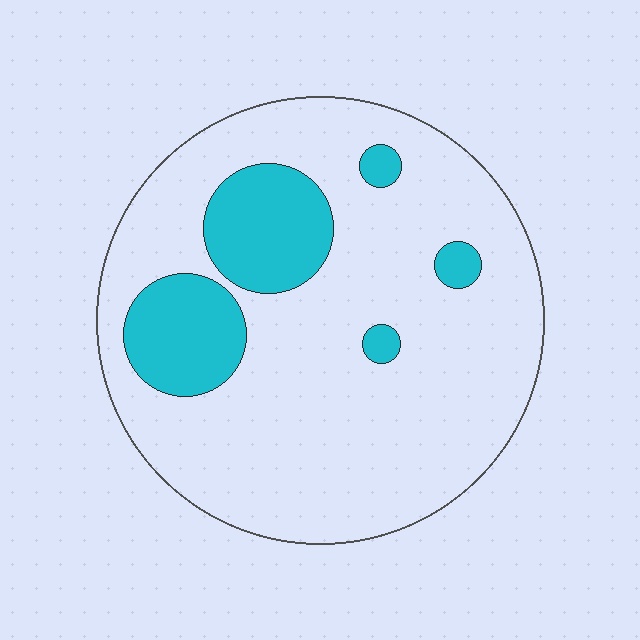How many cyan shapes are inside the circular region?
5.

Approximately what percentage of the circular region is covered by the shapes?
Approximately 20%.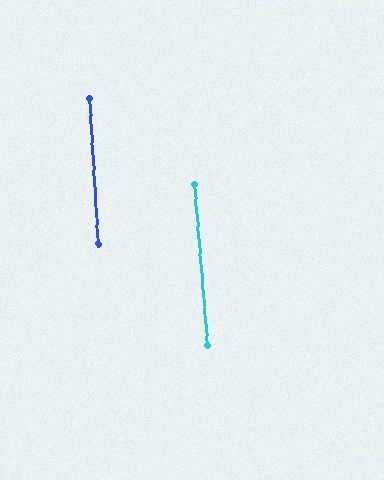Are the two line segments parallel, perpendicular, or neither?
Parallel — their directions differ by only 1.4°.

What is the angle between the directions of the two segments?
Approximately 1 degree.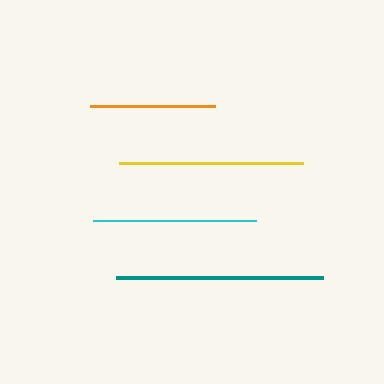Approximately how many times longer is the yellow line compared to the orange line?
The yellow line is approximately 1.5 times the length of the orange line.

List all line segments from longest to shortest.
From longest to shortest: teal, yellow, cyan, orange.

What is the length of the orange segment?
The orange segment is approximately 125 pixels long.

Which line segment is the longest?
The teal line is the longest at approximately 207 pixels.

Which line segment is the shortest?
The orange line is the shortest at approximately 125 pixels.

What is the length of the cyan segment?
The cyan segment is approximately 163 pixels long.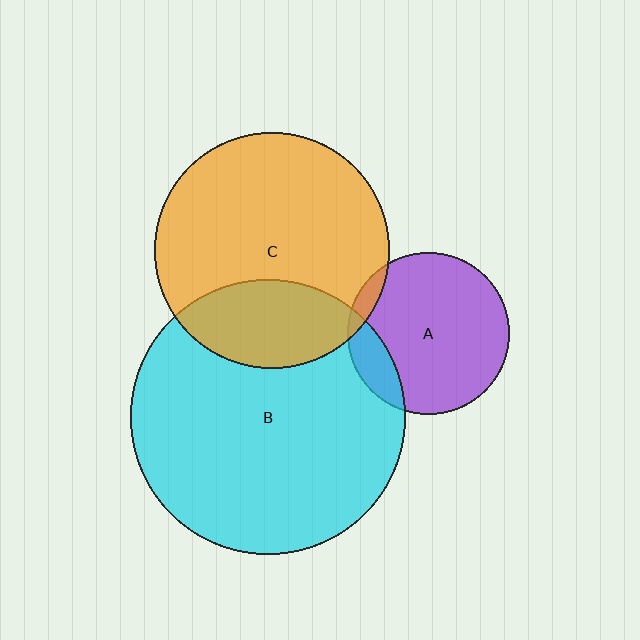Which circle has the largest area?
Circle B (cyan).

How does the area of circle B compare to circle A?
Approximately 2.9 times.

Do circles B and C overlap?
Yes.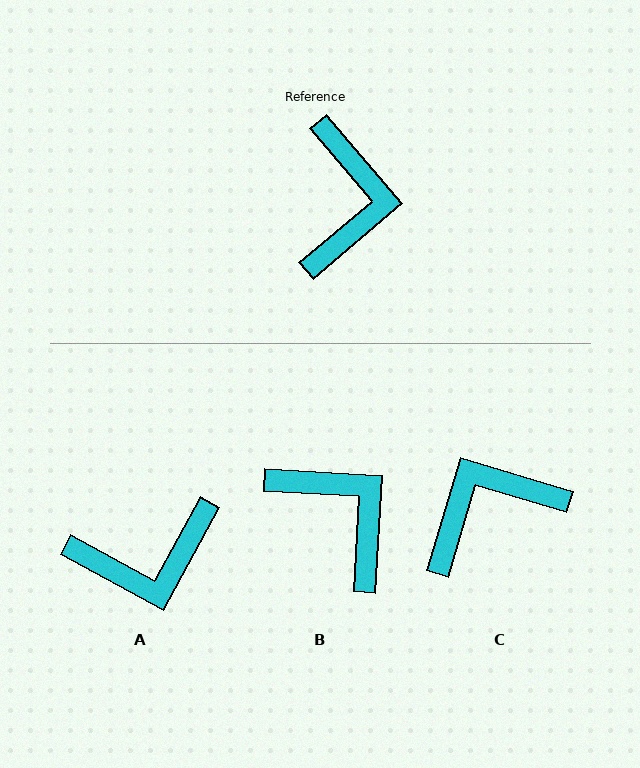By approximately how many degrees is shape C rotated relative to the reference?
Approximately 123 degrees counter-clockwise.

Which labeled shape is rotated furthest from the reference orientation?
C, about 123 degrees away.